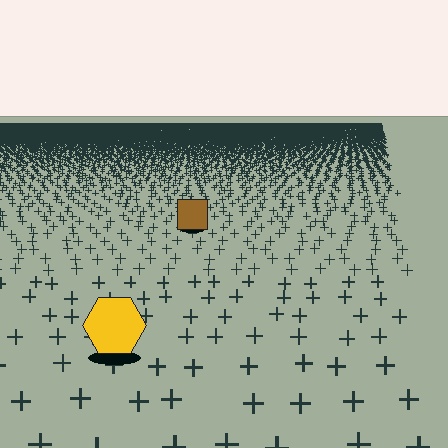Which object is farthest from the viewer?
The brown square is farthest from the viewer. It appears smaller and the ground texture around it is denser.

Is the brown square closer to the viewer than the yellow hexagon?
No. The yellow hexagon is closer — you can tell from the texture gradient: the ground texture is coarser near it.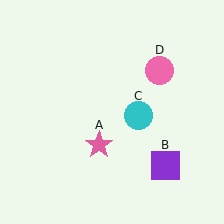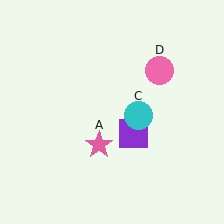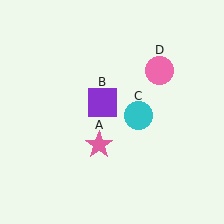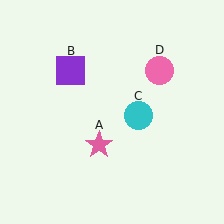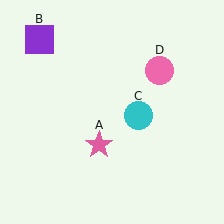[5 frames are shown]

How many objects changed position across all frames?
1 object changed position: purple square (object B).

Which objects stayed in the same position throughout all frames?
Pink star (object A) and cyan circle (object C) and pink circle (object D) remained stationary.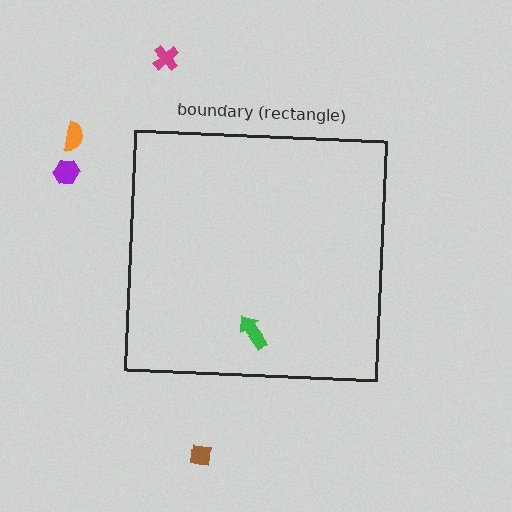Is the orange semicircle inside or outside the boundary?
Outside.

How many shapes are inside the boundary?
1 inside, 4 outside.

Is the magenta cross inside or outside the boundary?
Outside.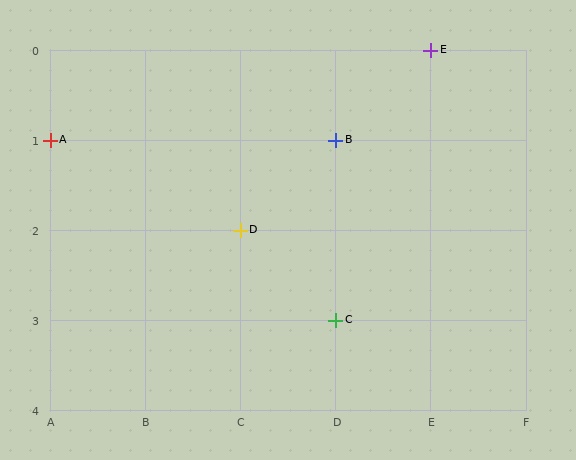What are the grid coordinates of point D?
Point D is at grid coordinates (C, 2).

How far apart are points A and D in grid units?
Points A and D are 2 columns and 1 row apart (about 2.2 grid units diagonally).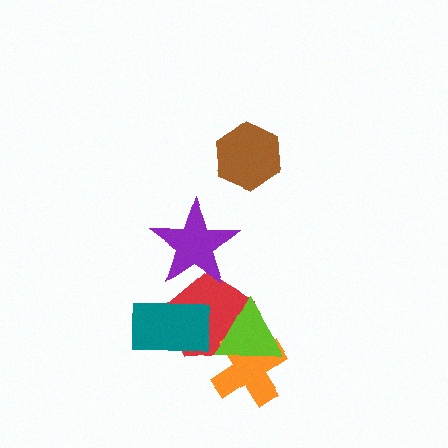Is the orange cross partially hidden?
Yes, it is partially covered by another shape.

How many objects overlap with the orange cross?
2 objects overlap with the orange cross.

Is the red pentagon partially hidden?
Yes, it is partially covered by another shape.